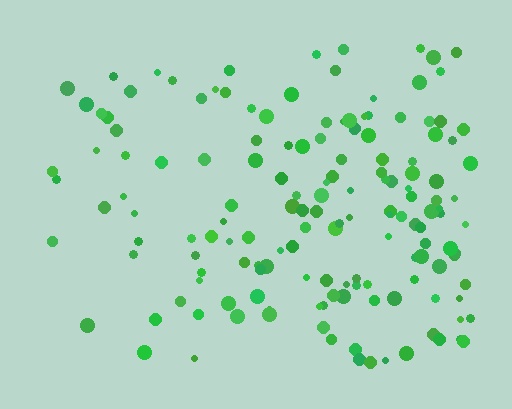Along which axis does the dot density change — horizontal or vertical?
Horizontal.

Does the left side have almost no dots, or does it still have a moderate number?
Still a moderate number, just noticeably fewer than the right.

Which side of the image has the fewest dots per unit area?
The left.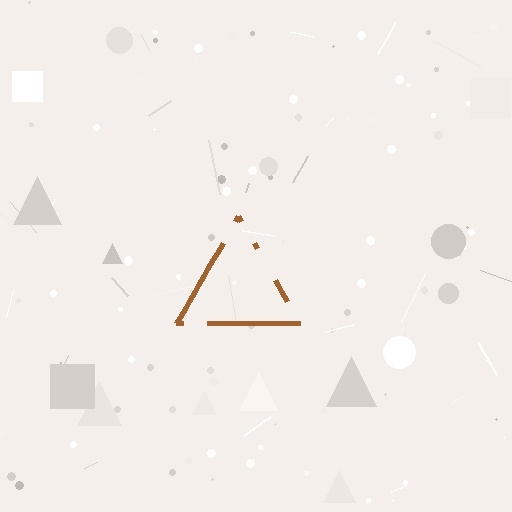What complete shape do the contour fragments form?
The contour fragments form a triangle.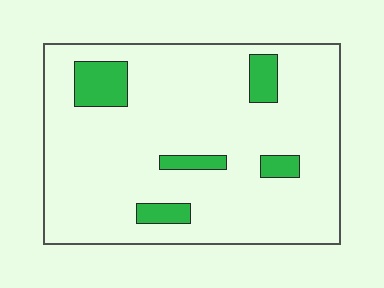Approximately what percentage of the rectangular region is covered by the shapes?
Approximately 10%.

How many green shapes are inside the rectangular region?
5.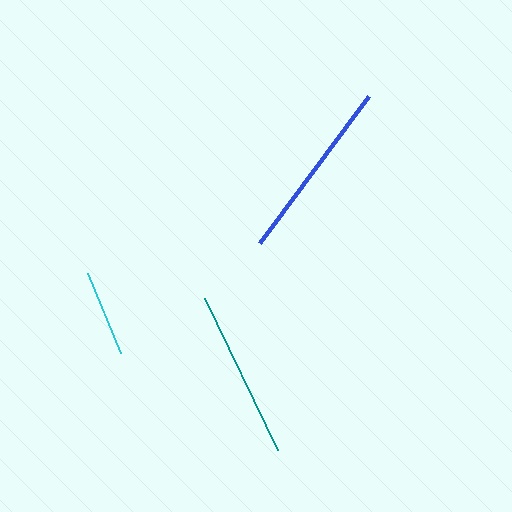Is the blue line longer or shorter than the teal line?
The blue line is longer than the teal line.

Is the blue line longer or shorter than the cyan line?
The blue line is longer than the cyan line.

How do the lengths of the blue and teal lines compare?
The blue and teal lines are approximately the same length.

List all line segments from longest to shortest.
From longest to shortest: blue, teal, cyan.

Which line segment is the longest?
The blue line is the longest at approximately 183 pixels.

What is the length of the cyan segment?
The cyan segment is approximately 87 pixels long.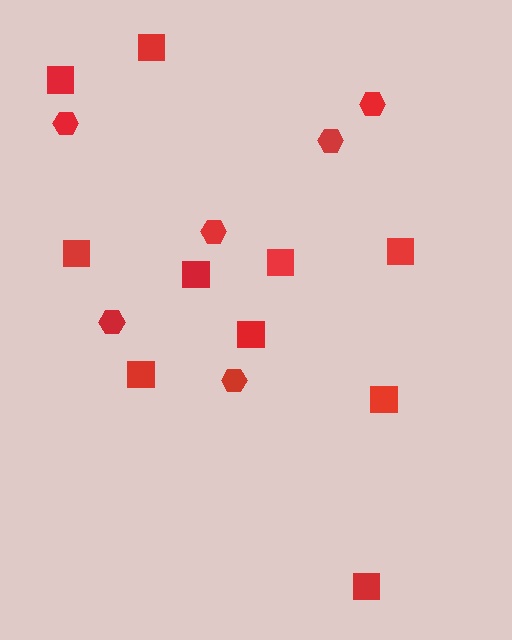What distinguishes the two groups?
There are 2 groups: one group of hexagons (6) and one group of squares (10).